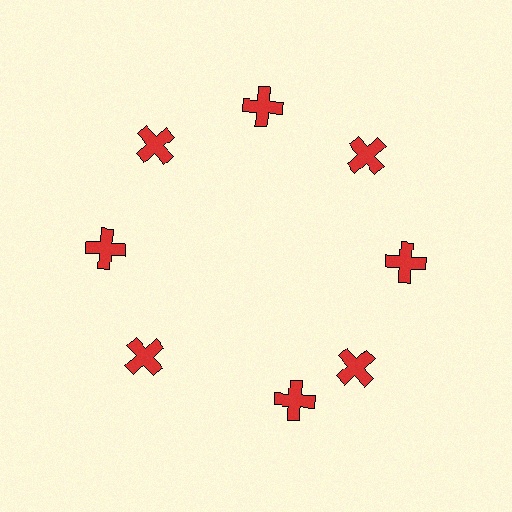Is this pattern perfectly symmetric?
No. The 8 red crosses are arranged in a ring, but one element near the 6 o'clock position is rotated out of alignment along the ring, breaking the 8-fold rotational symmetry.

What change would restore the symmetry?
The symmetry would be restored by rotating it back into even spacing with its neighbors so that all 8 crosses sit at equal angles and equal distance from the center.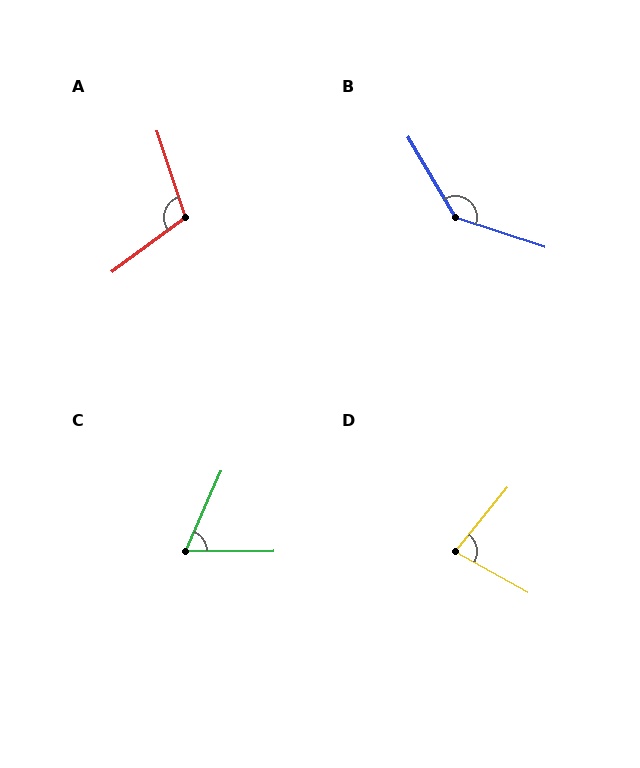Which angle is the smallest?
C, at approximately 66 degrees.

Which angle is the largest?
B, at approximately 139 degrees.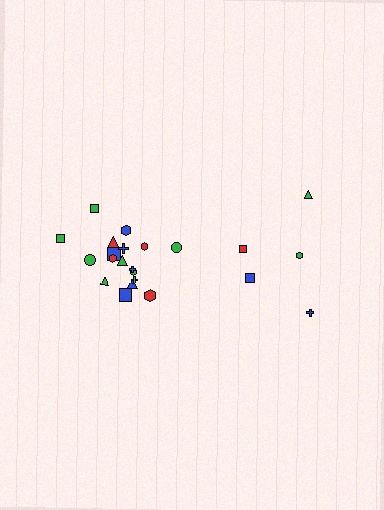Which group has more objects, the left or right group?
The left group.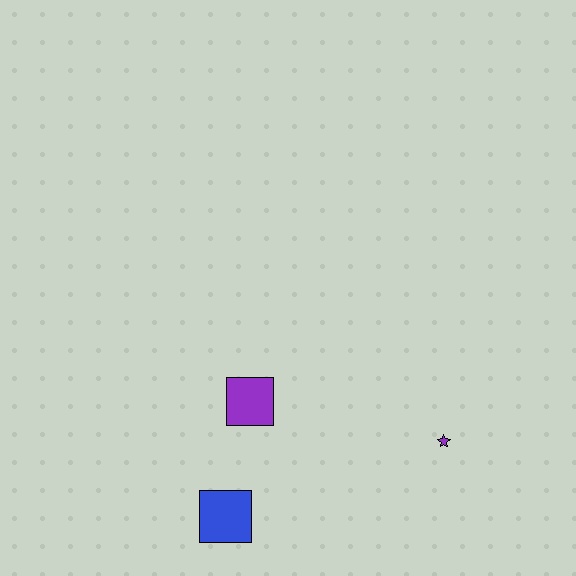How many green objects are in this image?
There are no green objects.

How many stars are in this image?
There is 1 star.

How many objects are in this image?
There are 3 objects.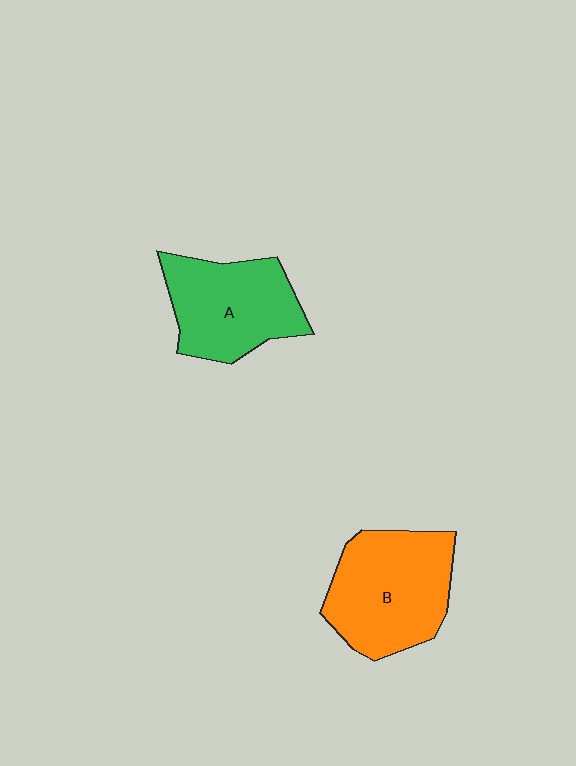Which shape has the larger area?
Shape B (orange).